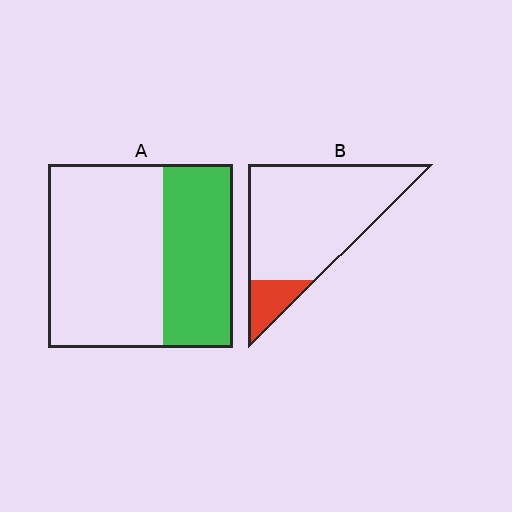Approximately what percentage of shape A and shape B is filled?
A is approximately 40% and B is approximately 15%.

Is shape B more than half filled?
No.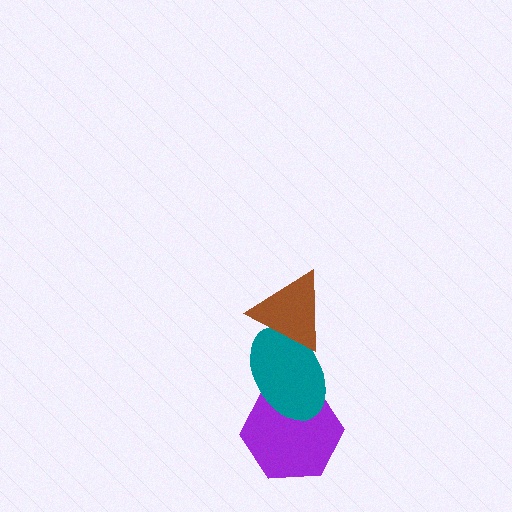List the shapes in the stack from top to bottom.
From top to bottom: the brown triangle, the teal ellipse, the purple hexagon.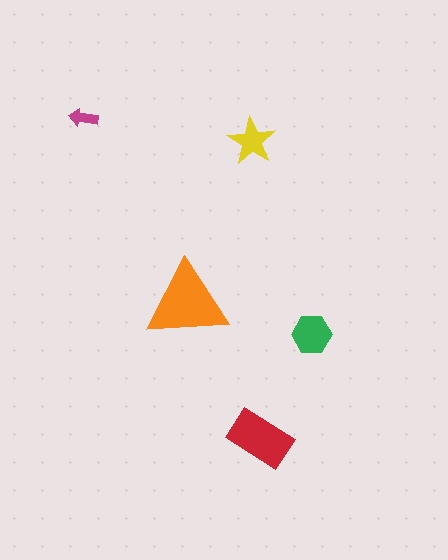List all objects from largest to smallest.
The orange triangle, the red rectangle, the green hexagon, the yellow star, the magenta arrow.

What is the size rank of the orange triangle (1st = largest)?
1st.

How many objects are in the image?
There are 5 objects in the image.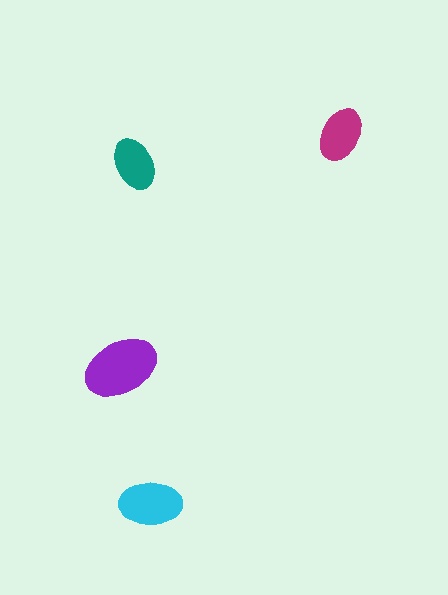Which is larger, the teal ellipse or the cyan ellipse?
The cyan one.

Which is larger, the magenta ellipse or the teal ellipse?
The magenta one.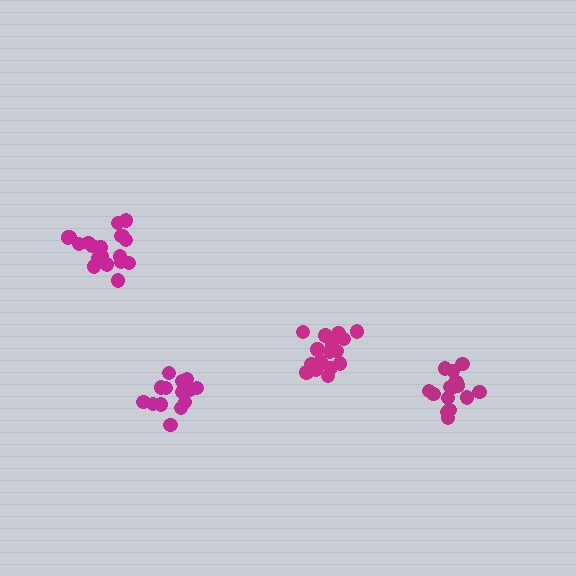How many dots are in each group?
Group 1: 17 dots, Group 2: 17 dots, Group 3: 19 dots, Group 4: 16 dots (69 total).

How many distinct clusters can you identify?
There are 4 distinct clusters.